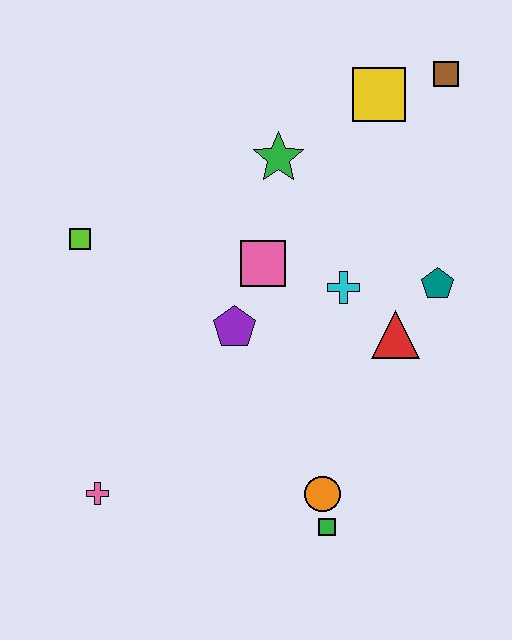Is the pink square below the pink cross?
No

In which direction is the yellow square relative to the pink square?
The yellow square is above the pink square.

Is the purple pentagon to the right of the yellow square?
No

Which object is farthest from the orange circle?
The brown square is farthest from the orange circle.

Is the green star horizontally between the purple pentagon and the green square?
Yes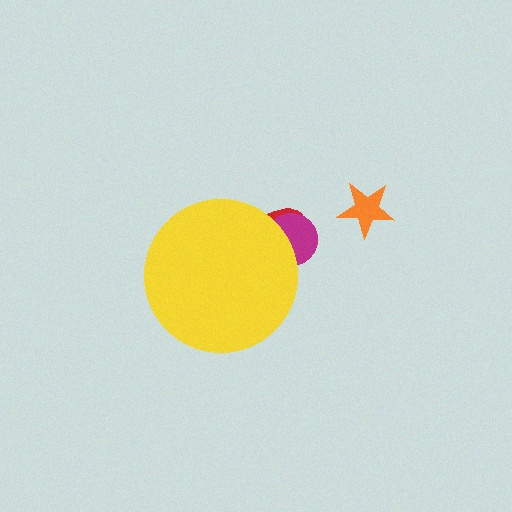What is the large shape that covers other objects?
A yellow circle.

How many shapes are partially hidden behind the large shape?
2 shapes are partially hidden.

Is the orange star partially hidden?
No, the orange star is fully visible.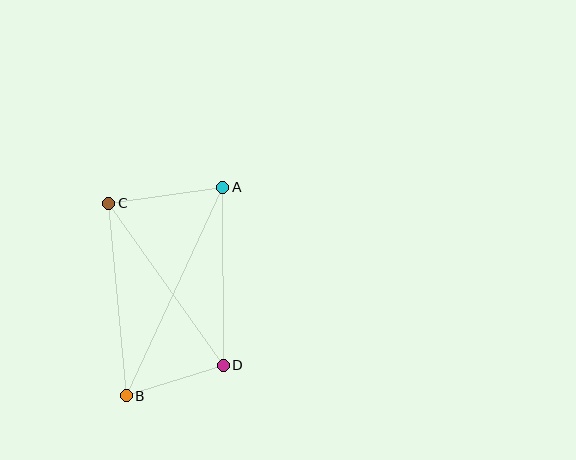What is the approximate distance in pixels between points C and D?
The distance between C and D is approximately 198 pixels.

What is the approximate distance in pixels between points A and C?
The distance between A and C is approximately 115 pixels.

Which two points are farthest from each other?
Points A and B are farthest from each other.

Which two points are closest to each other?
Points B and D are closest to each other.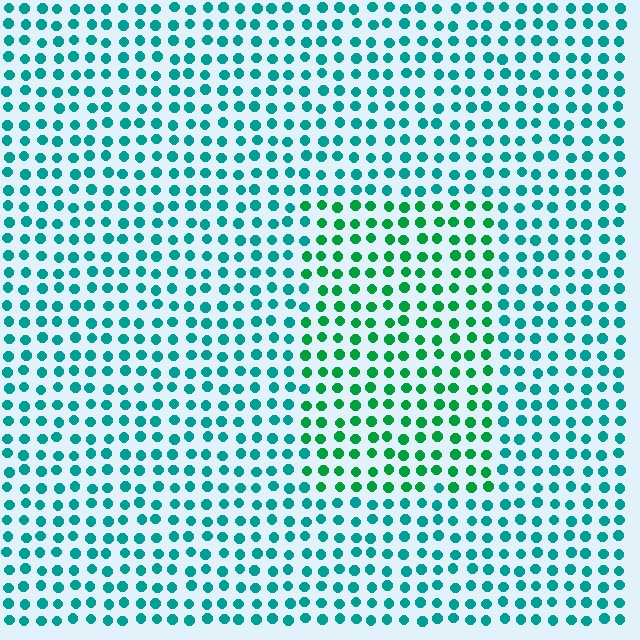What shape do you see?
I see a rectangle.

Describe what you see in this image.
The image is filled with small teal elements in a uniform arrangement. A rectangle-shaped region is visible where the elements are tinted to a slightly different hue, forming a subtle color boundary.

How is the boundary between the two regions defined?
The boundary is defined purely by a slight shift in hue (about 33 degrees). Spacing, size, and orientation are identical on both sides.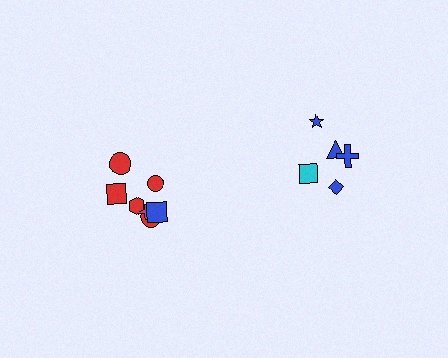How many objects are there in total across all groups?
There are 12 objects.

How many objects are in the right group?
There are 5 objects.